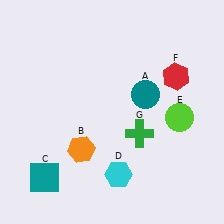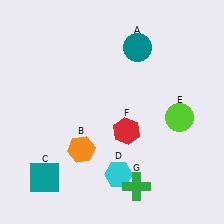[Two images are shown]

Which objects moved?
The objects that moved are: the teal circle (A), the red hexagon (F), the green cross (G).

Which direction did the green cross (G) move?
The green cross (G) moved down.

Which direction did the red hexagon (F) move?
The red hexagon (F) moved down.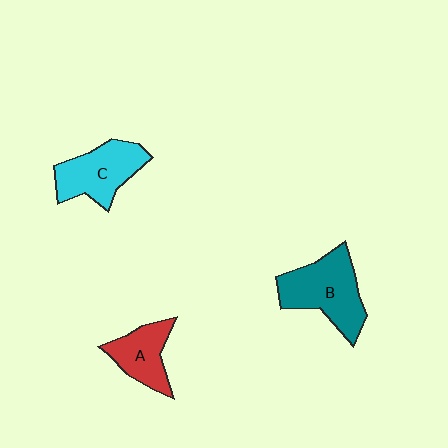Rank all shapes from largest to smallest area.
From largest to smallest: B (teal), C (cyan), A (red).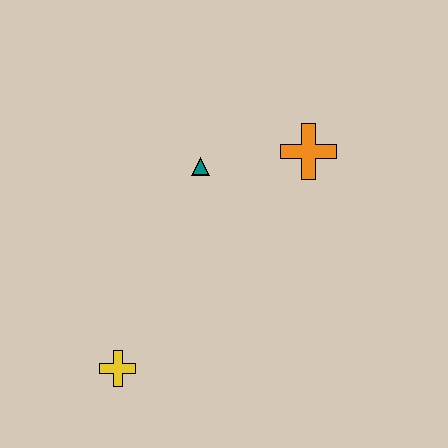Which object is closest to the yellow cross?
The teal triangle is closest to the yellow cross.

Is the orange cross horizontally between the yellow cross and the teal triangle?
No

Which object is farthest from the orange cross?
The yellow cross is farthest from the orange cross.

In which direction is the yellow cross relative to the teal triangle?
The yellow cross is below the teal triangle.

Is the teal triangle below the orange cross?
Yes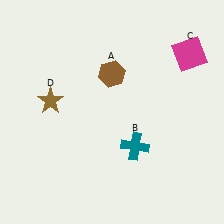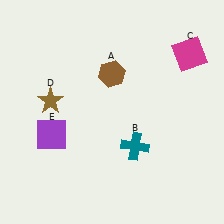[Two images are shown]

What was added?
A purple square (E) was added in Image 2.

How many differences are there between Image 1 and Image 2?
There is 1 difference between the two images.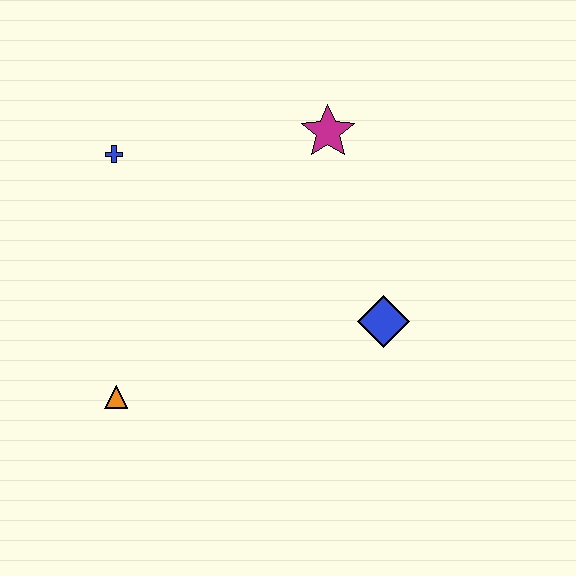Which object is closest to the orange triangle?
The blue cross is closest to the orange triangle.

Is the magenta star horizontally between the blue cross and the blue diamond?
Yes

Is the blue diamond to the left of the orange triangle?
No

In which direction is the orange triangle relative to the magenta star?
The orange triangle is below the magenta star.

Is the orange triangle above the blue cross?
No